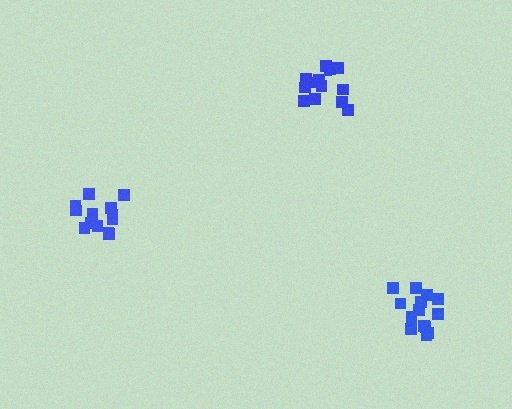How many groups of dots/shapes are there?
There are 3 groups.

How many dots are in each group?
Group 1: 14 dots, Group 2: 13 dots, Group 3: 14 dots (41 total).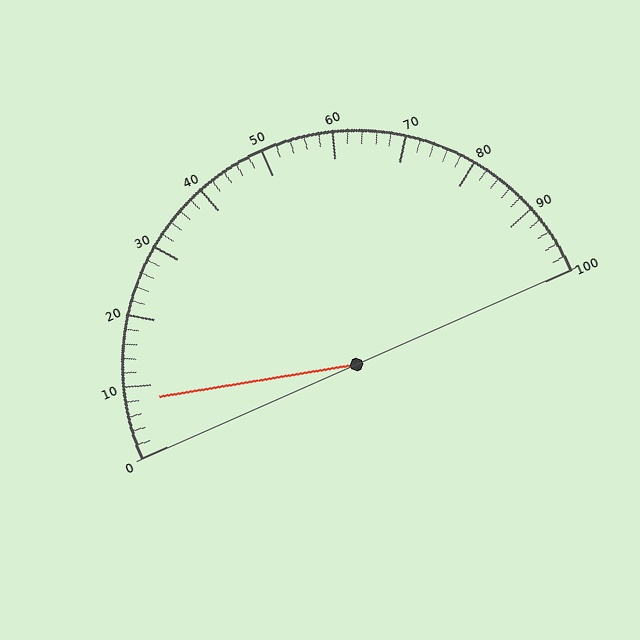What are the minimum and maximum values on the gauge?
The gauge ranges from 0 to 100.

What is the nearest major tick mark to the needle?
The nearest major tick mark is 10.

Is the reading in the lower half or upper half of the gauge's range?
The reading is in the lower half of the range (0 to 100).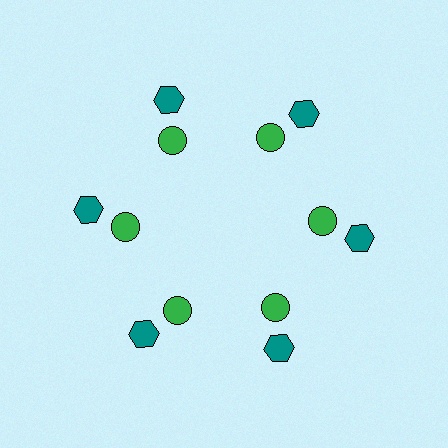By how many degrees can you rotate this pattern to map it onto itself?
The pattern maps onto itself every 60 degrees of rotation.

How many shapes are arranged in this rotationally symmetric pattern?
There are 12 shapes, arranged in 6 groups of 2.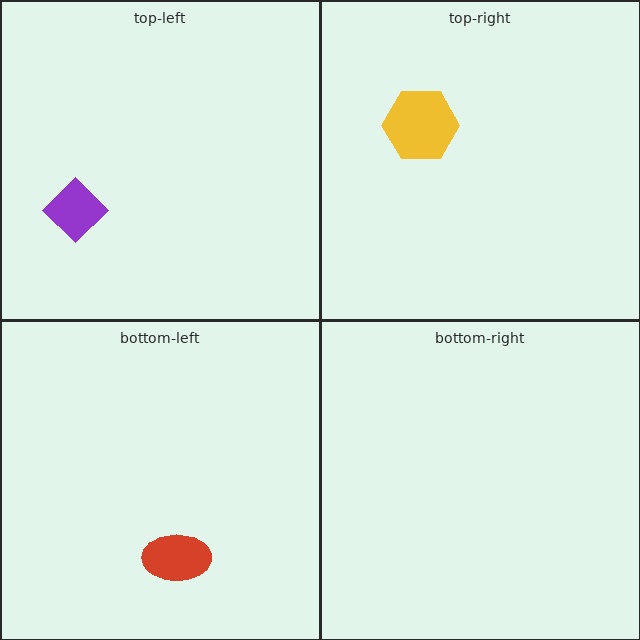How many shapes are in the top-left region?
1.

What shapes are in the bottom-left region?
The red ellipse.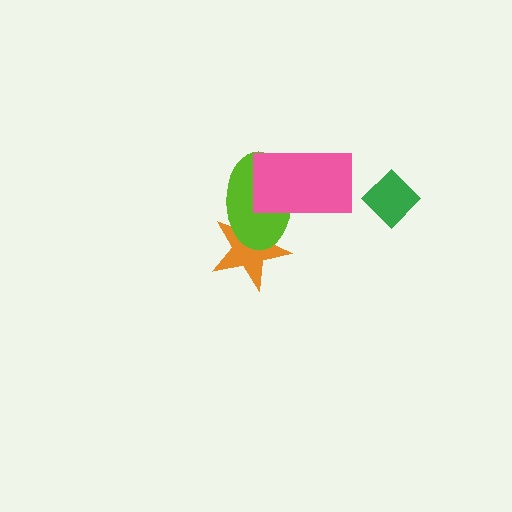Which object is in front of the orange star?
The lime ellipse is in front of the orange star.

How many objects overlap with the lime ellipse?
2 objects overlap with the lime ellipse.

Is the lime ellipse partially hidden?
Yes, it is partially covered by another shape.